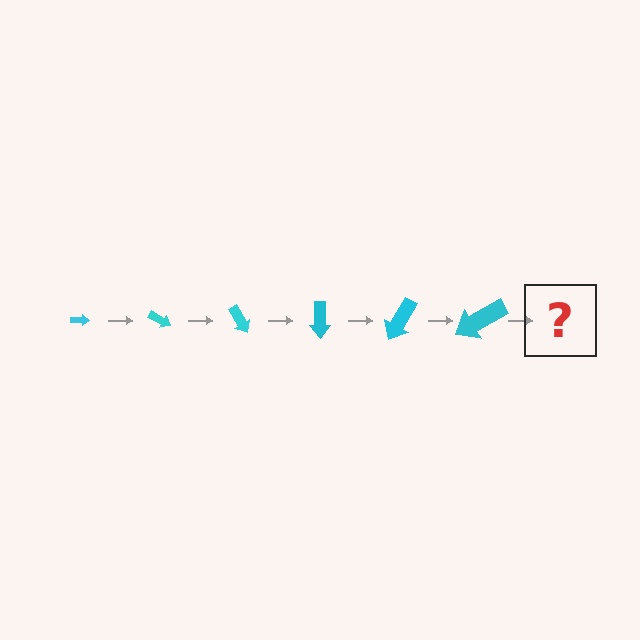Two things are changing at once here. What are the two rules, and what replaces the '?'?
The two rules are that the arrow grows larger each step and it rotates 30 degrees each step. The '?' should be an arrow, larger than the previous one and rotated 180 degrees from the start.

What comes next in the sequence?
The next element should be an arrow, larger than the previous one and rotated 180 degrees from the start.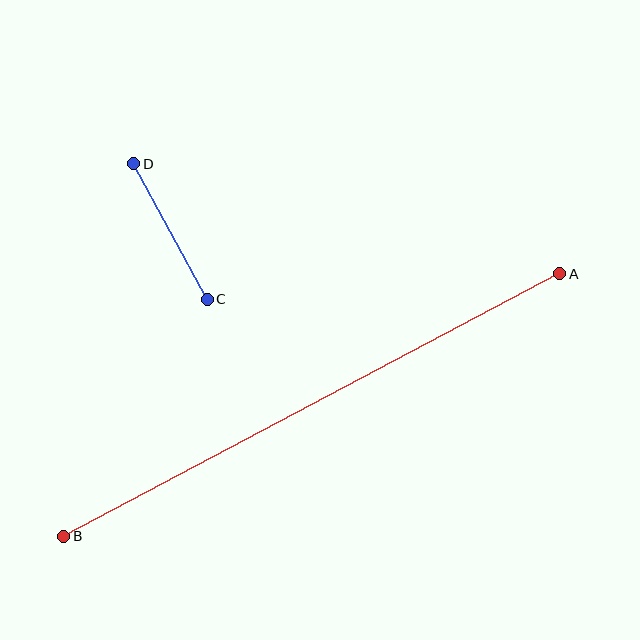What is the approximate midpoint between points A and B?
The midpoint is at approximately (312, 405) pixels.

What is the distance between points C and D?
The distance is approximately 154 pixels.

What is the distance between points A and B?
The distance is approximately 561 pixels.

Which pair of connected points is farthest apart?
Points A and B are farthest apart.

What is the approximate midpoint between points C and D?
The midpoint is at approximately (170, 231) pixels.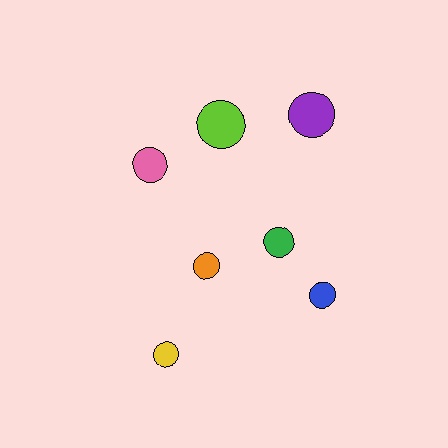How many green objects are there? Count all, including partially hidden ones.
There is 1 green object.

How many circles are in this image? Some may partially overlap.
There are 7 circles.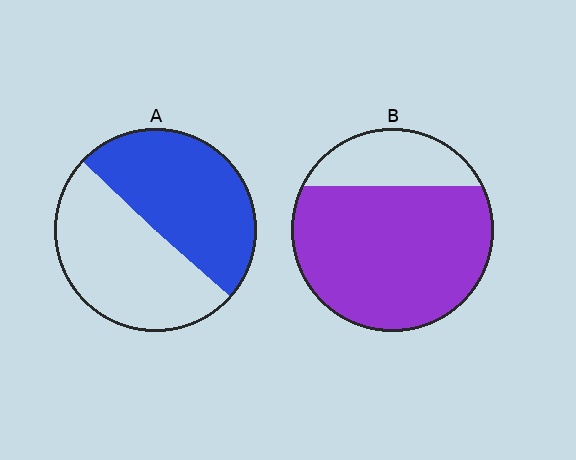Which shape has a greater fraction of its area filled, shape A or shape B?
Shape B.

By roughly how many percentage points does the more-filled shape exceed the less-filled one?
By roughly 25 percentage points (B over A).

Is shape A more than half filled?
Roughly half.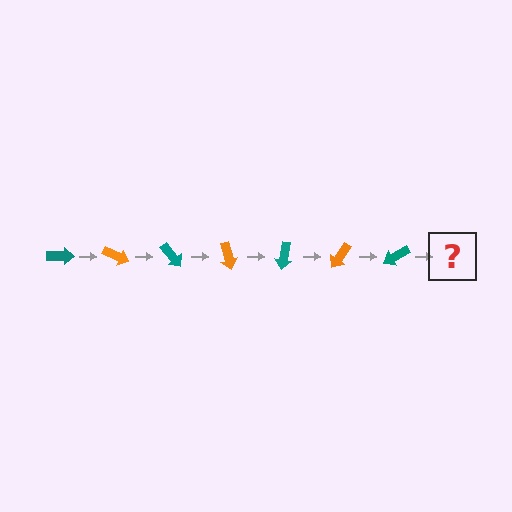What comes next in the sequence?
The next element should be an orange arrow, rotated 175 degrees from the start.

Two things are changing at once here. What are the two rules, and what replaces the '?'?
The two rules are that it rotates 25 degrees each step and the color cycles through teal and orange. The '?' should be an orange arrow, rotated 175 degrees from the start.